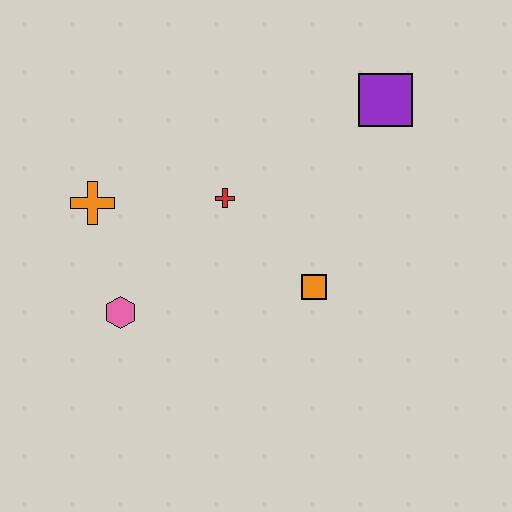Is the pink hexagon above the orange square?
No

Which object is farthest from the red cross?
The purple square is farthest from the red cross.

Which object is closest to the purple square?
The red cross is closest to the purple square.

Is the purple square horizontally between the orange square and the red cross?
No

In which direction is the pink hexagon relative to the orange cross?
The pink hexagon is below the orange cross.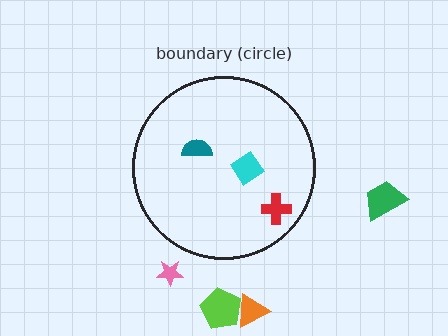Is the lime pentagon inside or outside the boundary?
Outside.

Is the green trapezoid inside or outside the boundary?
Outside.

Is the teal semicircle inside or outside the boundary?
Inside.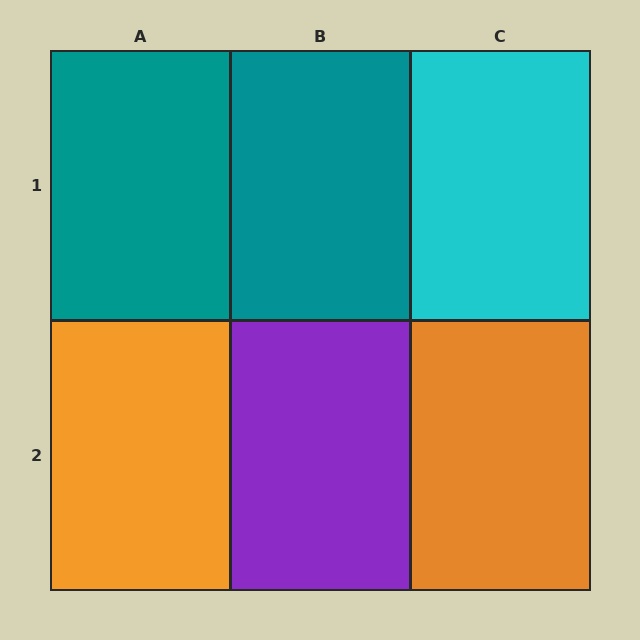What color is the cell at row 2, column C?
Orange.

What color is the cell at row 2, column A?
Orange.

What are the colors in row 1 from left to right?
Teal, teal, cyan.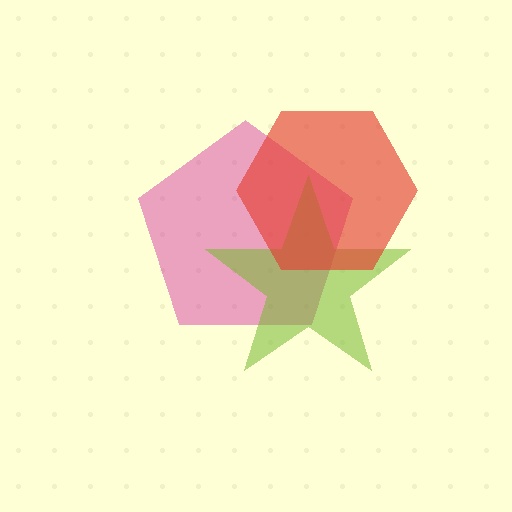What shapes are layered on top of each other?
The layered shapes are: a magenta pentagon, a lime star, a red hexagon.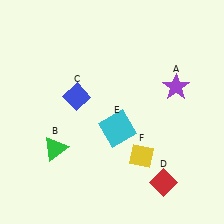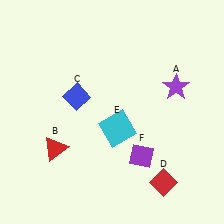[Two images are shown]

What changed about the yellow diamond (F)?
In Image 1, F is yellow. In Image 2, it changed to purple.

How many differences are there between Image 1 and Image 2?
There are 2 differences between the two images.